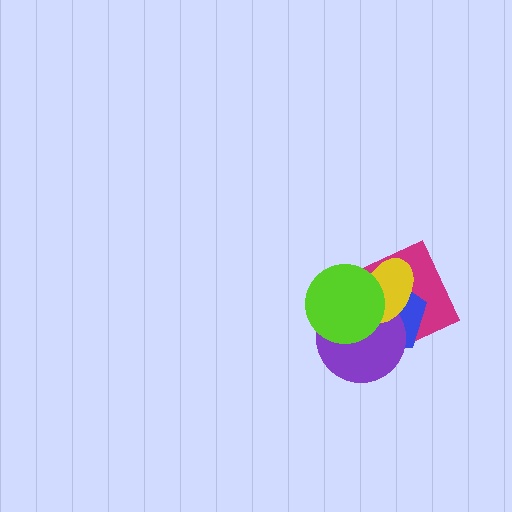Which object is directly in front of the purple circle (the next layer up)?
The yellow ellipse is directly in front of the purple circle.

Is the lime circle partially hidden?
No, no other shape covers it.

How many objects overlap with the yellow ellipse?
4 objects overlap with the yellow ellipse.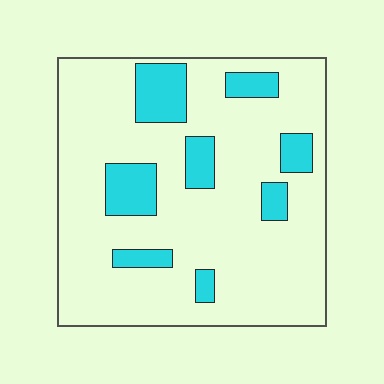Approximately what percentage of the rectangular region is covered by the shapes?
Approximately 20%.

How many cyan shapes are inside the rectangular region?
8.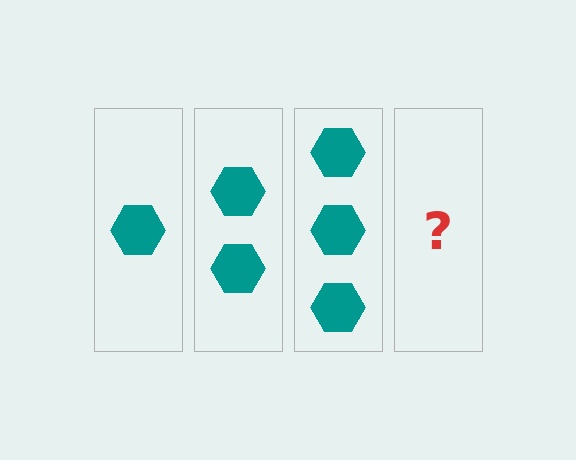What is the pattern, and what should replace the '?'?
The pattern is that each step adds one more hexagon. The '?' should be 4 hexagons.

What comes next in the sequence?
The next element should be 4 hexagons.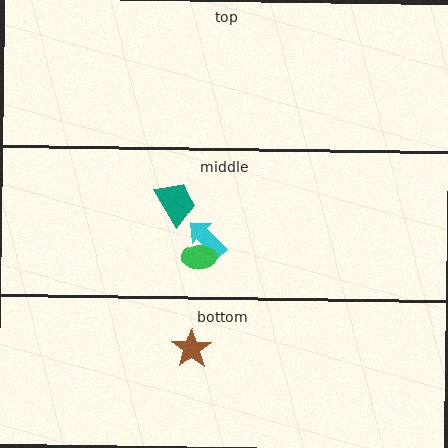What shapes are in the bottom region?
The brown star.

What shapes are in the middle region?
The cyan arrow, the green ellipse, the teal trapezoid.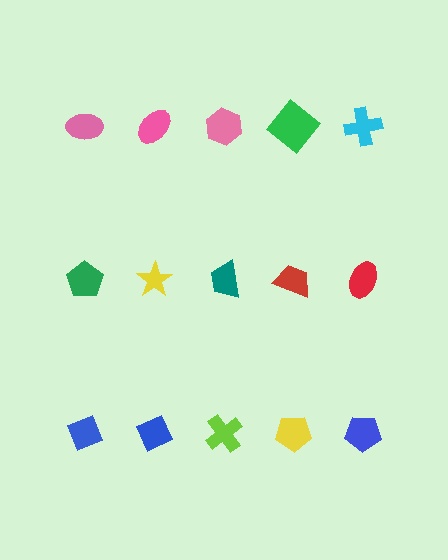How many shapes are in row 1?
5 shapes.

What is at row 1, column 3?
A pink hexagon.